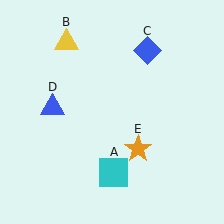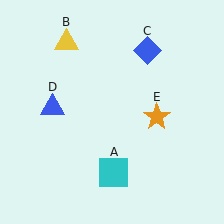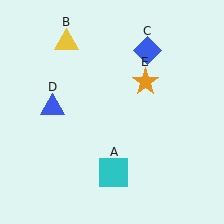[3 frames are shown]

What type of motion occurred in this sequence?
The orange star (object E) rotated counterclockwise around the center of the scene.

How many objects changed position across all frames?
1 object changed position: orange star (object E).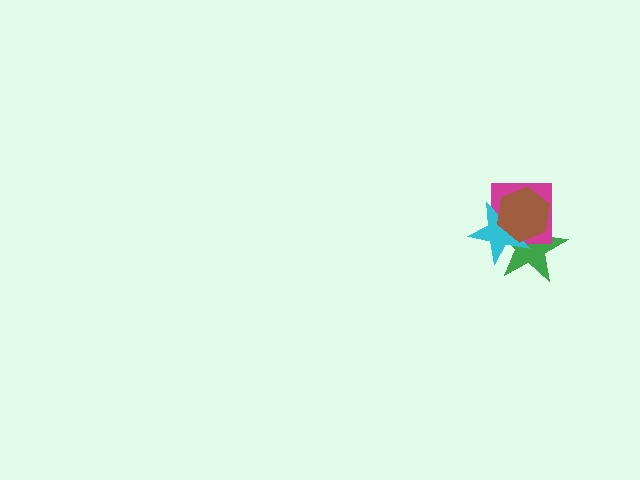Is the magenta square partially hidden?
Yes, it is partially covered by another shape.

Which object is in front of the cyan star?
The brown hexagon is in front of the cyan star.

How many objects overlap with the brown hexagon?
3 objects overlap with the brown hexagon.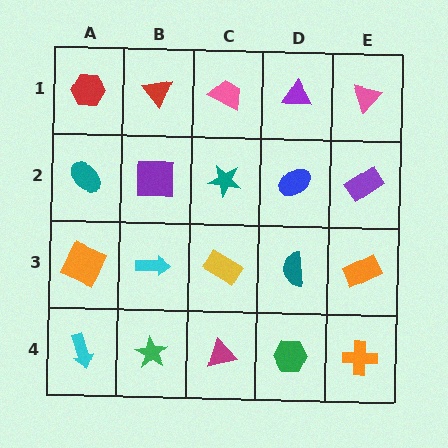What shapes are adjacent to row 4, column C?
A yellow rectangle (row 3, column C), a green star (row 4, column B), a green hexagon (row 4, column D).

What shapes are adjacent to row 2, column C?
A pink trapezoid (row 1, column C), a yellow rectangle (row 3, column C), a purple square (row 2, column B), a blue ellipse (row 2, column D).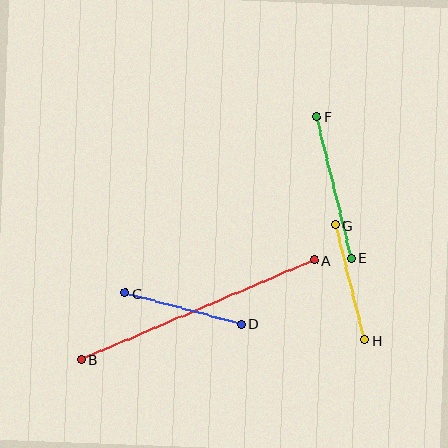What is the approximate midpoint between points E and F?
The midpoint is at approximately (334, 187) pixels.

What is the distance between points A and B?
The distance is approximately 253 pixels.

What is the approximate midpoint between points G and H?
The midpoint is at approximately (350, 282) pixels.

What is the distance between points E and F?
The distance is approximately 145 pixels.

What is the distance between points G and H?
The distance is approximately 119 pixels.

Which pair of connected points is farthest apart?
Points A and B are farthest apart.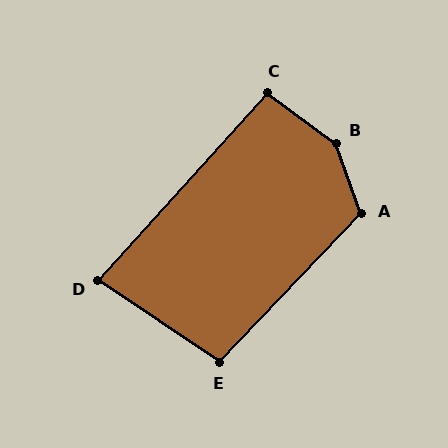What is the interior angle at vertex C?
Approximately 96 degrees (obtuse).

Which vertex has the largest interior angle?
B, at approximately 146 degrees.